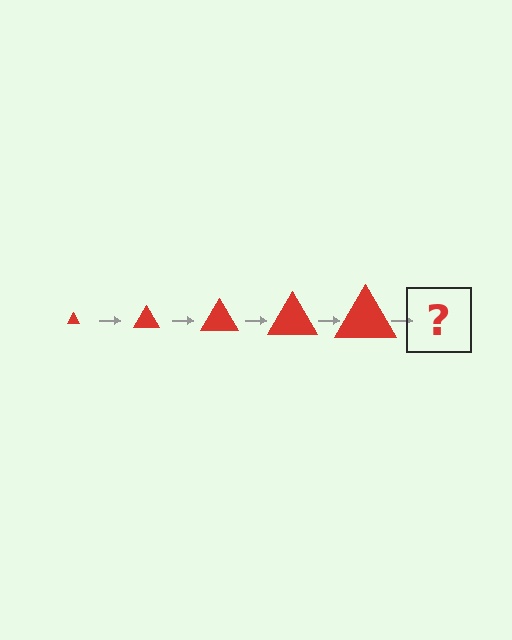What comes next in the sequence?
The next element should be a red triangle, larger than the previous one.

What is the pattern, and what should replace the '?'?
The pattern is that the triangle gets progressively larger each step. The '?' should be a red triangle, larger than the previous one.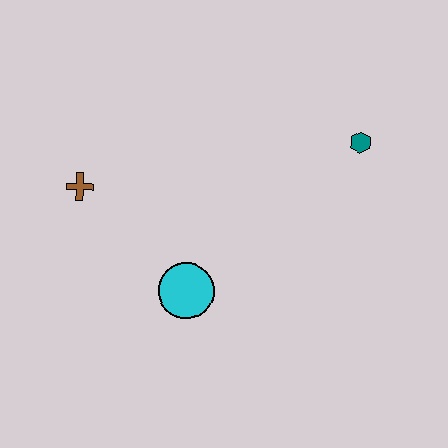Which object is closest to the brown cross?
The cyan circle is closest to the brown cross.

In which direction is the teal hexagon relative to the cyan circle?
The teal hexagon is to the right of the cyan circle.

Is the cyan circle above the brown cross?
No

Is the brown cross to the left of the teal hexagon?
Yes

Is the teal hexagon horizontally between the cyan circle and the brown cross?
No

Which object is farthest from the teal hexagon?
The brown cross is farthest from the teal hexagon.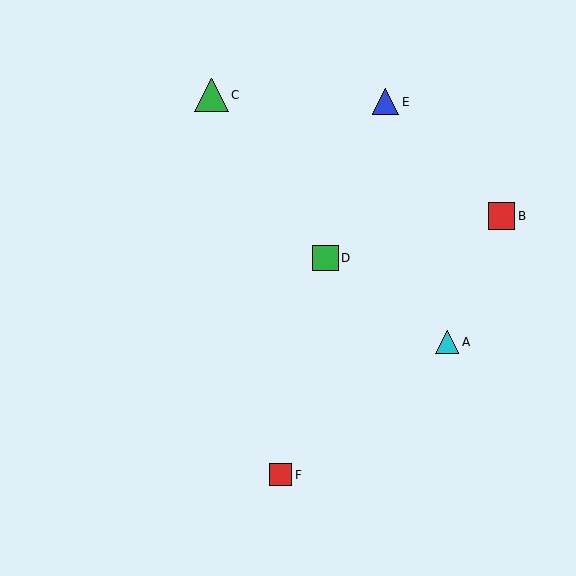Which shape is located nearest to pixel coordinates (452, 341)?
The cyan triangle (labeled A) at (447, 342) is nearest to that location.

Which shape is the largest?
The green triangle (labeled C) is the largest.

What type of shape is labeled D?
Shape D is a green square.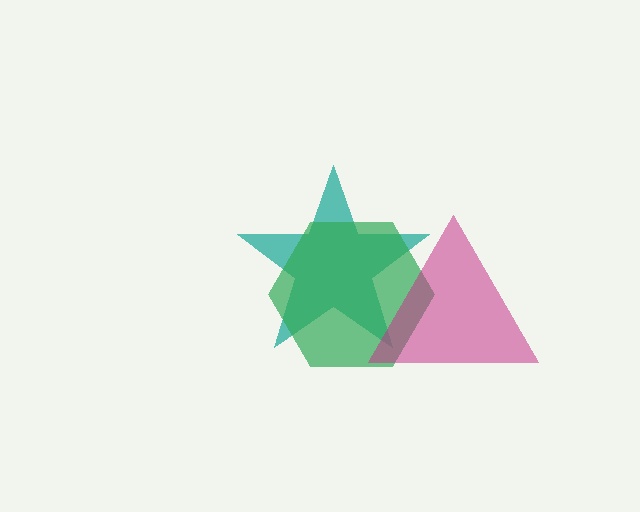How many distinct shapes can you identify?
There are 3 distinct shapes: a teal star, a green hexagon, a magenta triangle.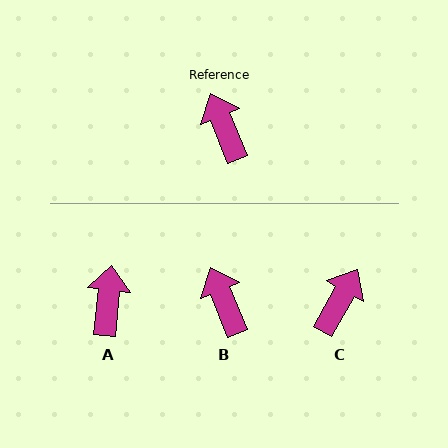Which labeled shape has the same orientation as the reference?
B.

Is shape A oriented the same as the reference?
No, it is off by about 28 degrees.